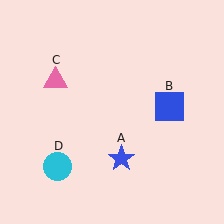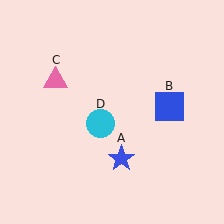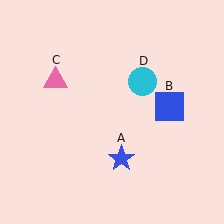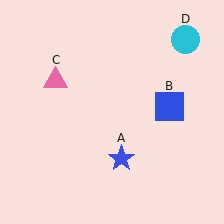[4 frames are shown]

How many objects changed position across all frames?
1 object changed position: cyan circle (object D).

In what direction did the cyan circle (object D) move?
The cyan circle (object D) moved up and to the right.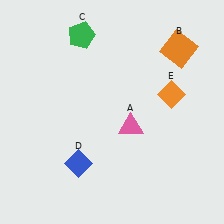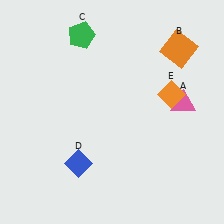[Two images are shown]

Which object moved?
The pink triangle (A) moved right.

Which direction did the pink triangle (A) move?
The pink triangle (A) moved right.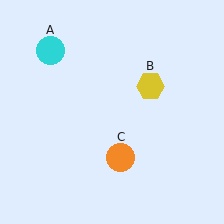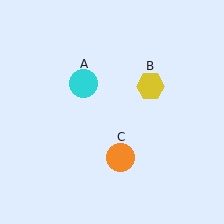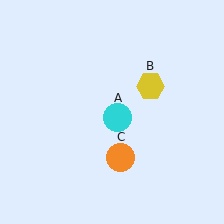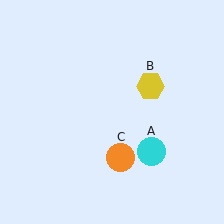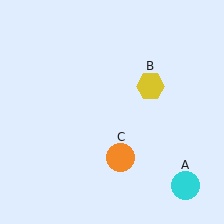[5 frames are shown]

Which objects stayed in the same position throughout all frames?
Yellow hexagon (object B) and orange circle (object C) remained stationary.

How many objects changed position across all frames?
1 object changed position: cyan circle (object A).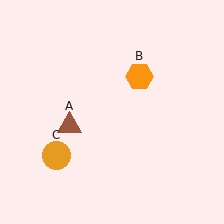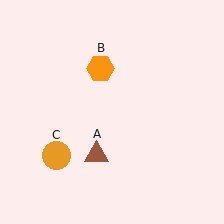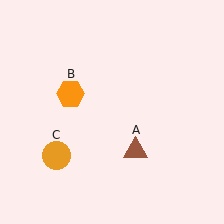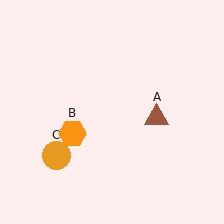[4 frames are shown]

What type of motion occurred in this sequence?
The brown triangle (object A), orange hexagon (object B) rotated counterclockwise around the center of the scene.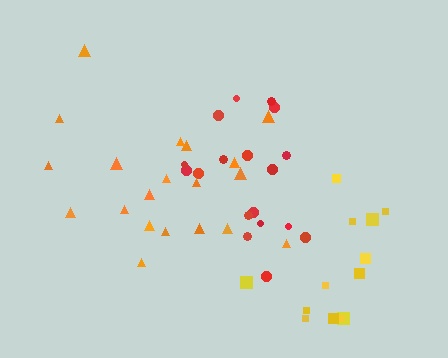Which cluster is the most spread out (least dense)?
Orange.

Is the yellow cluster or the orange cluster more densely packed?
Yellow.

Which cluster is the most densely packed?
Red.